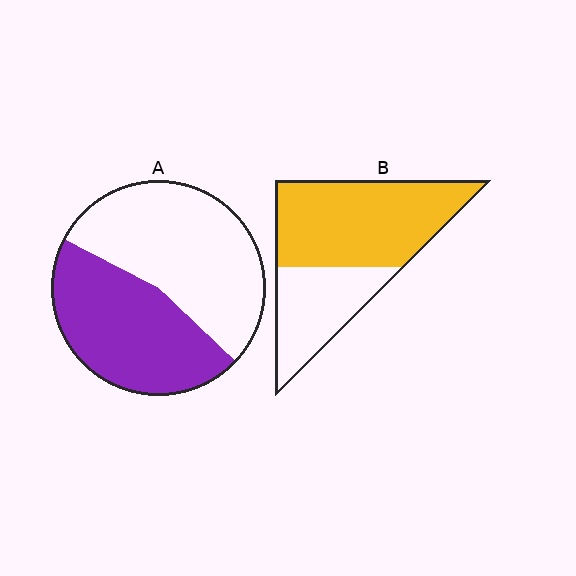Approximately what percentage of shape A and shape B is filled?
A is approximately 45% and B is approximately 65%.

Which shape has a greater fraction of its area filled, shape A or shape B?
Shape B.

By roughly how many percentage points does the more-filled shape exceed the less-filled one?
By roughly 20 percentage points (B over A).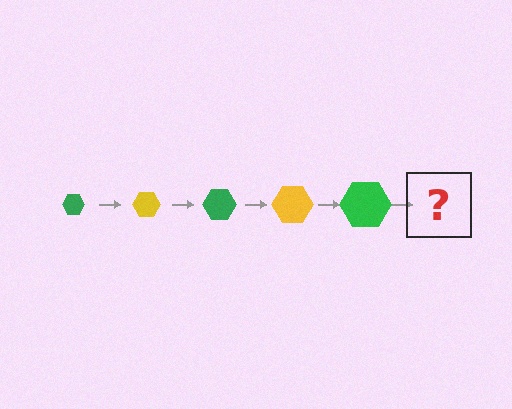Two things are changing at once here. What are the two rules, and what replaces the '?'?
The two rules are that the hexagon grows larger each step and the color cycles through green and yellow. The '?' should be a yellow hexagon, larger than the previous one.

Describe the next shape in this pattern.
It should be a yellow hexagon, larger than the previous one.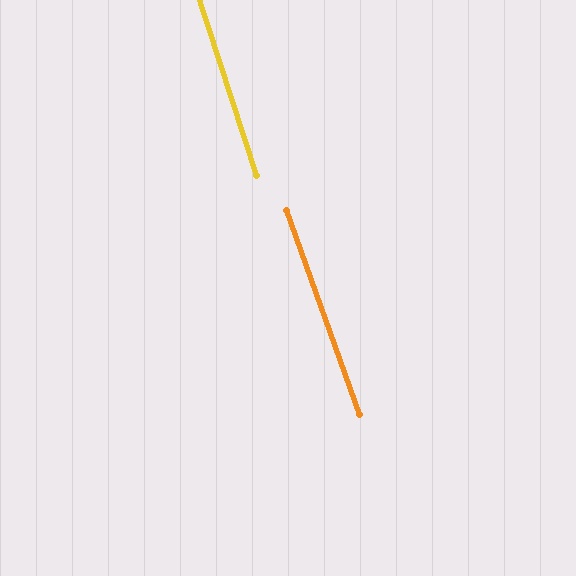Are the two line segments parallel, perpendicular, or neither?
Parallel — their directions differ by only 1.7°.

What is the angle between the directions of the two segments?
Approximately 2 degrees.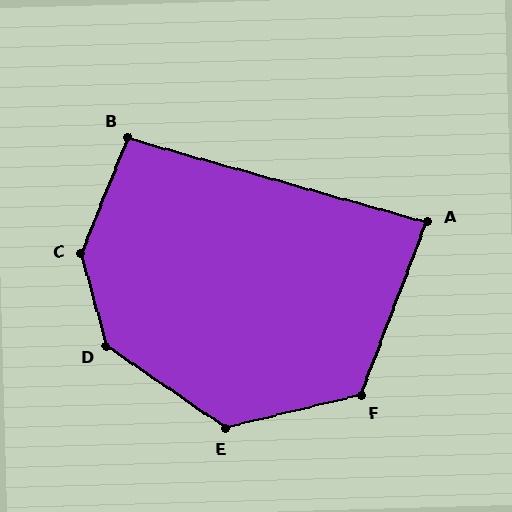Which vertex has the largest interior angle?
C, at approximately 143 degrees.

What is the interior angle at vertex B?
Approximately 96 degrees (obtuse).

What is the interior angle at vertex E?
Approximately 132 degrees (obtuse).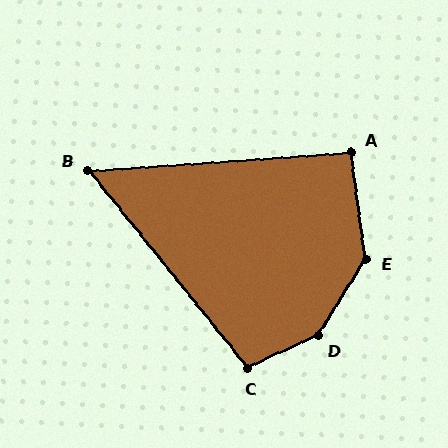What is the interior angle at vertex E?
Approximately 141 degrees (obtuse).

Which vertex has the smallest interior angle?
B, at approximately 55 degrees.